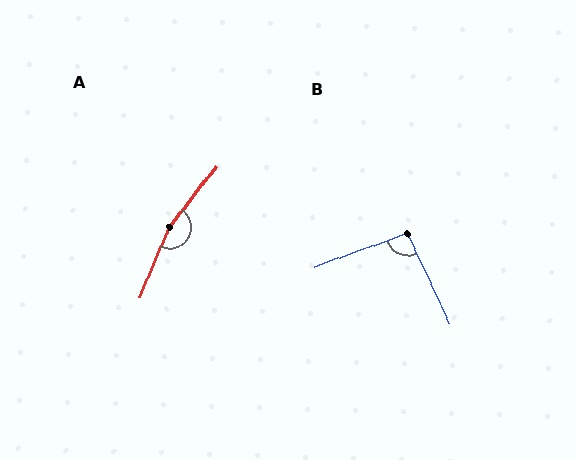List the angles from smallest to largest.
B (95°), A (165°).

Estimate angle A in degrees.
Approximately 165 degrees.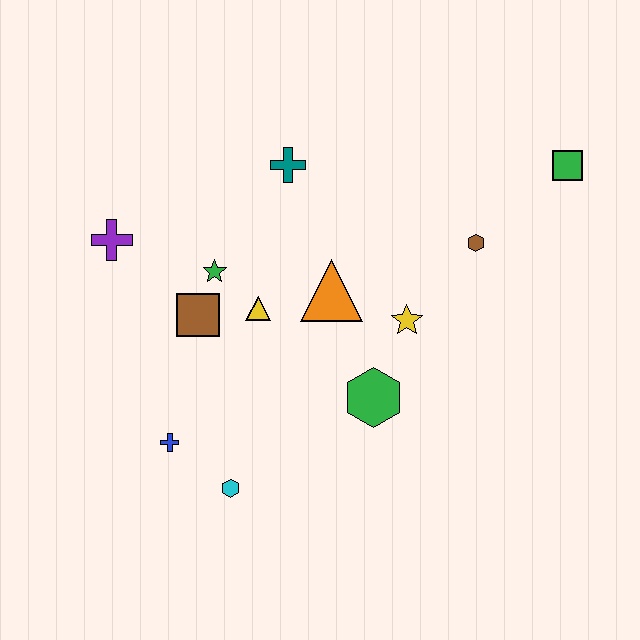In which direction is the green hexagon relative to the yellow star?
The green hexagon is below the yellow star.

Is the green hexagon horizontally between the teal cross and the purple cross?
No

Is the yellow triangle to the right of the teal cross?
No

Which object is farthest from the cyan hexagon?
The green square is farthest from the cyan hexagon.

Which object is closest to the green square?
The brown hexagon is closest to the green square.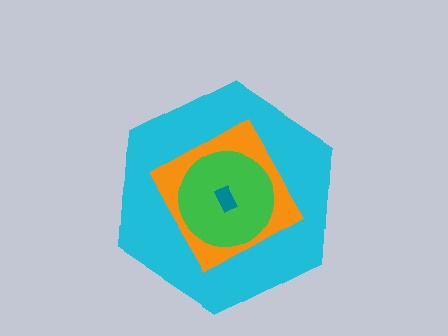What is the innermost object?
The teal rectangle.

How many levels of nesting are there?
4.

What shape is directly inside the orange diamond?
The green circle.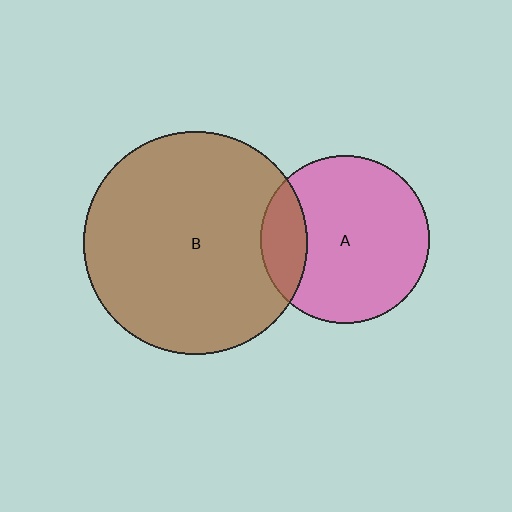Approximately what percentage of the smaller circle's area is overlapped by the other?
Approximately 20%.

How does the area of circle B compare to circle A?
Approximately 1.8 times.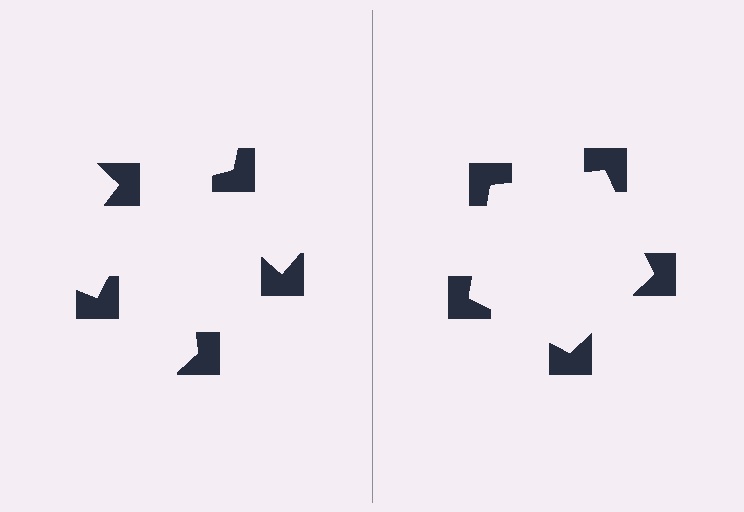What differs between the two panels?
The notched squares are positioned identically on both sides; only the wedge orientations differ. On the right they align to a pentagon; on the left they are misaligned.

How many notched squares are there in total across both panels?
10 — 5 on each side.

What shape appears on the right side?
An illusory pentagon.